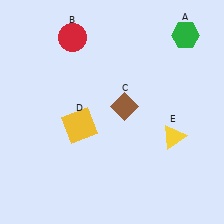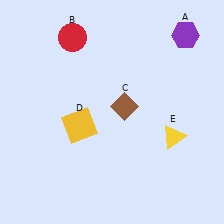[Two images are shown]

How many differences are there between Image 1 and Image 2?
There is 1 difference between the two images.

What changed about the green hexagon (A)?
In Image 1, A is green. In Image 2, it changed to purple.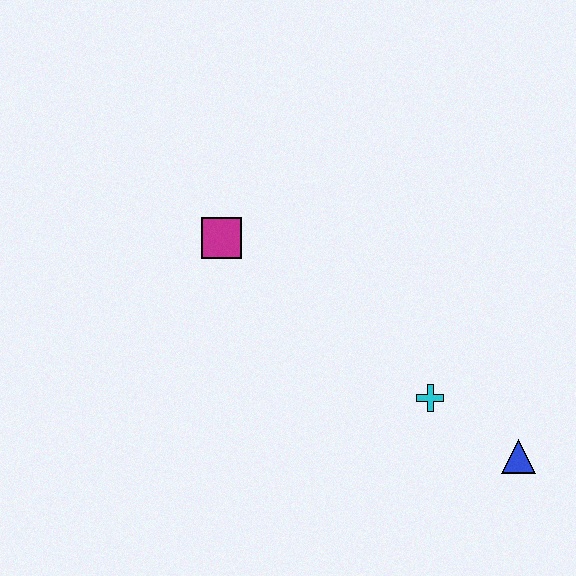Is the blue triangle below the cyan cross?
Yes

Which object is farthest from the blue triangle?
The magenta square is farthest from the blue triangle.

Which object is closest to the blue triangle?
The cyan cross is closest to the blue triangle.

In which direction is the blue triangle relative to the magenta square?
The blue triangle is to the right of the magenta square.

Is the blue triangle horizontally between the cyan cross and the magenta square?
No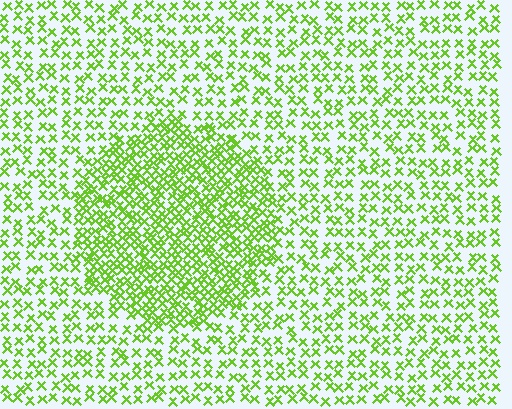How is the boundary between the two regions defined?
The boundary is defined by a change in element density (approximately 2.0x ratio). All elements are the same color, size, and shape.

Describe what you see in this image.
The image contains small lime elements arranged at two different densities. A circle-shaped region is visible where the elements are more densely packed than the surrounding area.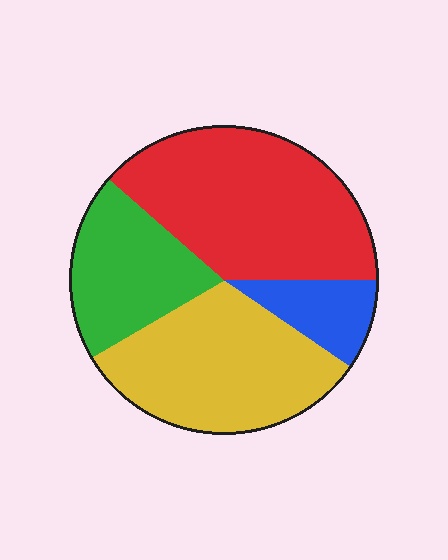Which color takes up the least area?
Blue, at roughly 10%.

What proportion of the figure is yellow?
Yellow covers around 30% of the figure.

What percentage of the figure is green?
Green covers 20% of the figure.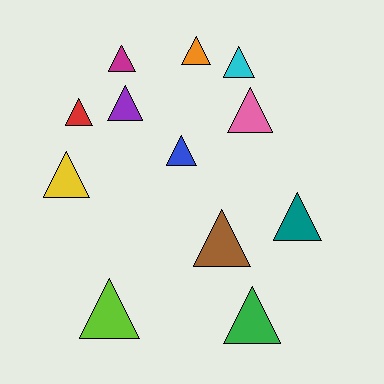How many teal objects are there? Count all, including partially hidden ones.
There is 1 teal object.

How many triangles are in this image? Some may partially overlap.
There are 12 triangles.